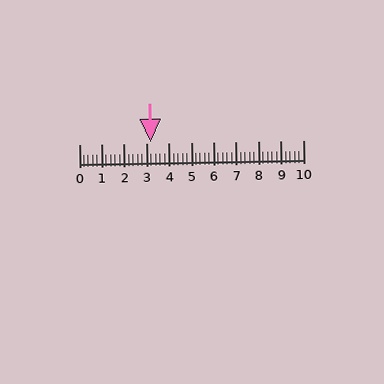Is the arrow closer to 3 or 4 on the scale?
The arrow is closer to 3.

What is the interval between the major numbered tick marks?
The major tick marks are spaced 1 units apart.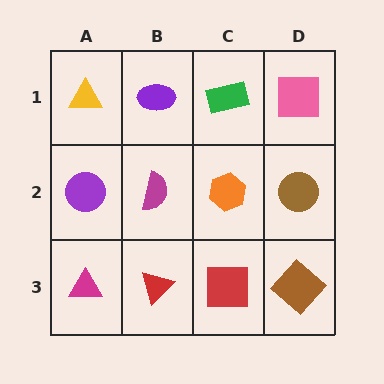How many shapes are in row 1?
4 shapes.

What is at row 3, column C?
A red square.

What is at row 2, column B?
A magenta semicircle.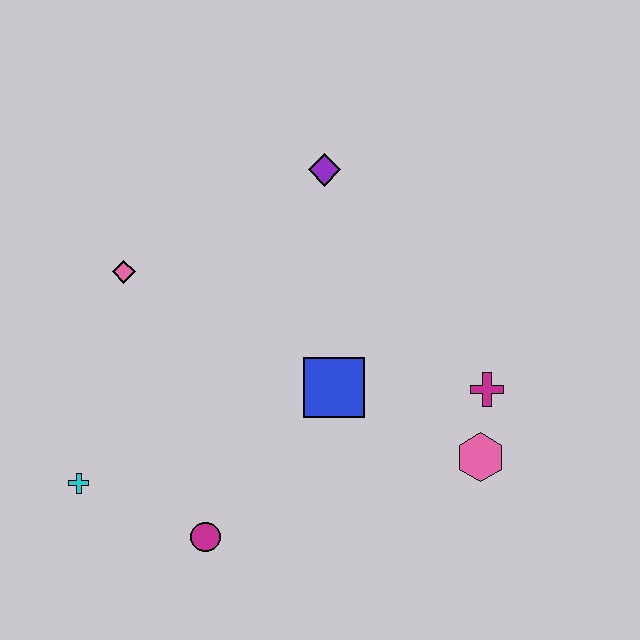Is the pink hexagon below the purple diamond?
Yes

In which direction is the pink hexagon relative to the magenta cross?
The pink hexagon is below the magenta cross.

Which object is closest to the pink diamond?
The cyan cross is closest to the pink diamond.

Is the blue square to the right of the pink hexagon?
No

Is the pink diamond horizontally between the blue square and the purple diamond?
No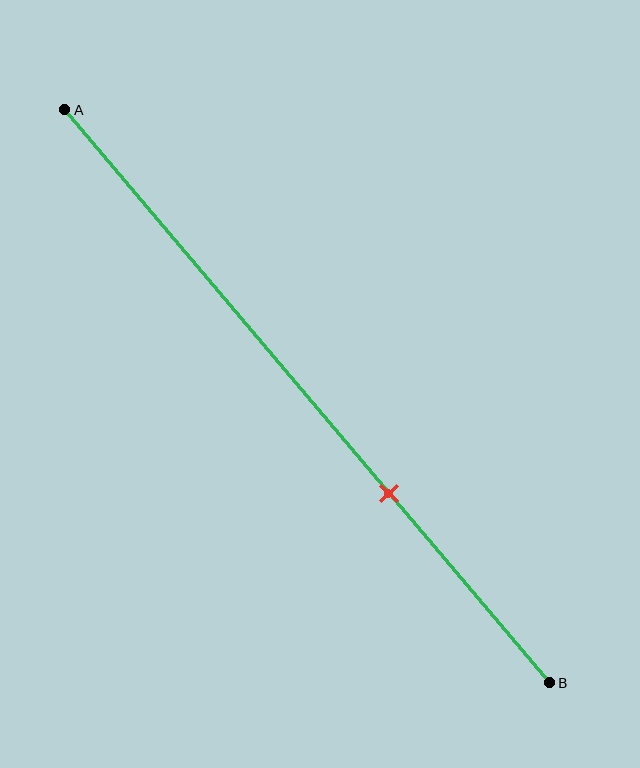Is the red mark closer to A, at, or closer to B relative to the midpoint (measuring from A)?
The red mark is closer to point B than the midpoint of segment AB.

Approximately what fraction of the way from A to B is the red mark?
The red mark is approximately 65% of the way from A to B.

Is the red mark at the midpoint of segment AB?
No, the mark is at about 65% from A, not at the 50% midpoint.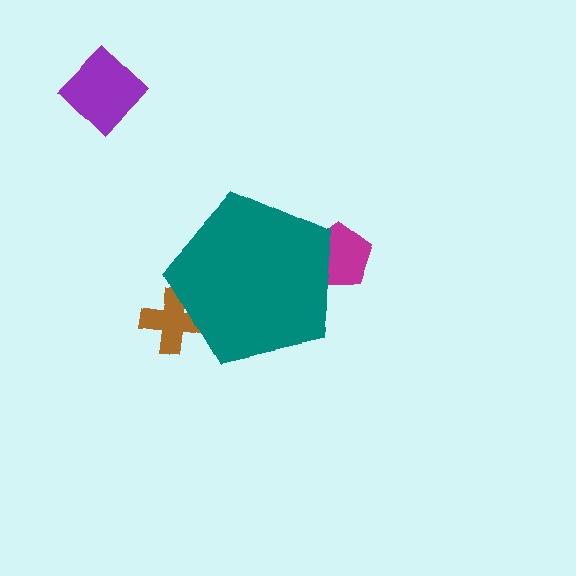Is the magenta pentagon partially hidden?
Yes, the magenta pentagon is partially hidden behind the teal pentagon.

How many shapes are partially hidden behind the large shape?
2 shapes are partially hidden.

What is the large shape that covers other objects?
A teal pentagon.